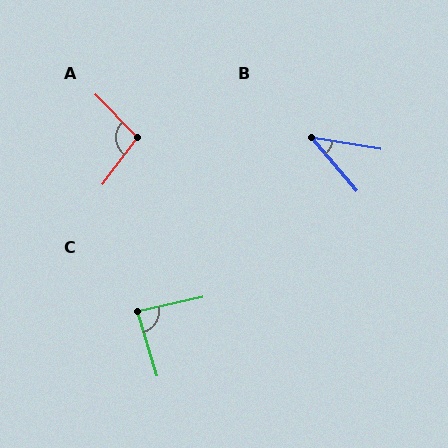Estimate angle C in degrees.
Approximately 86 degrees.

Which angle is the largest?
A, at approximately 99 degrees.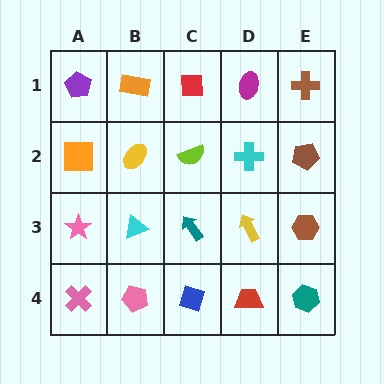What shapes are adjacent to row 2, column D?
A magenta ellipse (row 1, column D), a yellow arrow (row 3, column D), a lime semicircle (row 2, column C), a brown pentagon (row 2, column E).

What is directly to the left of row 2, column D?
A lime semicircle.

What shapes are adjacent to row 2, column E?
A brown cross (row 1, column E), a brown hexagon (row 3, column E), a cyan cross (row 2, column D).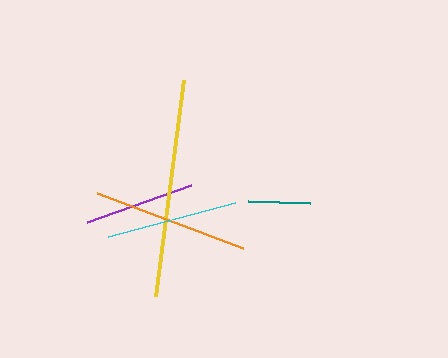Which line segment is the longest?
The yellow line is the longest at approximately 219 pixels.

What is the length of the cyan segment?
The cyan segment is approximately 132 pixels long.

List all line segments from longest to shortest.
From longest to shortest: yellow, orange, cyan, purple, teal.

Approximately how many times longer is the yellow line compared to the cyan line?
The yellow line is approximately 1.7 times the length of the cyan line.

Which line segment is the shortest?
The teal line is the shortest at approximately 62 pixels.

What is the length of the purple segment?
The purple segment is approximately 111 pixels long.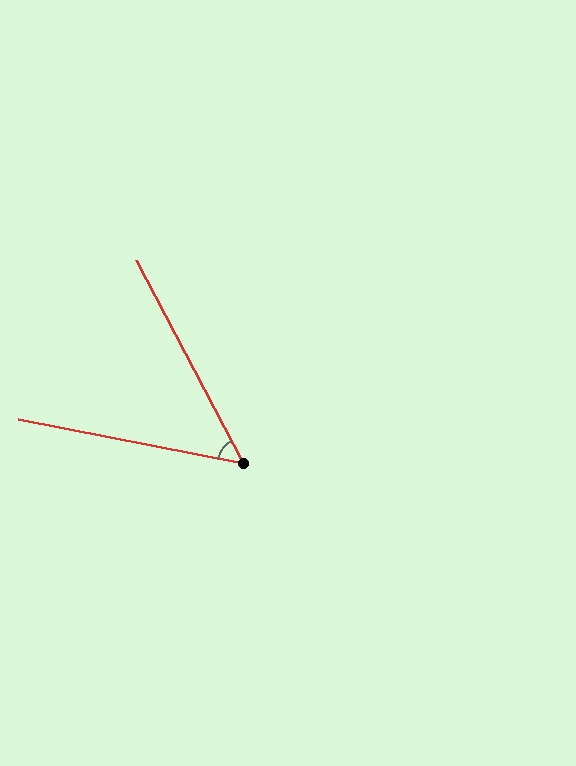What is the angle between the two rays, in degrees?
Approximately 51 degrees.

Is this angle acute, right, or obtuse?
It is acute.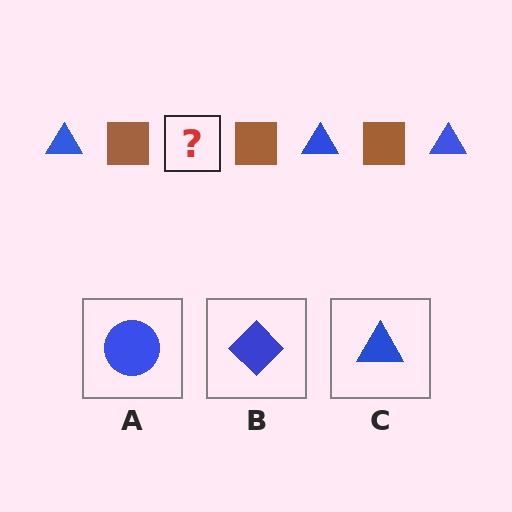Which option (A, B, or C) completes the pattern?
C.